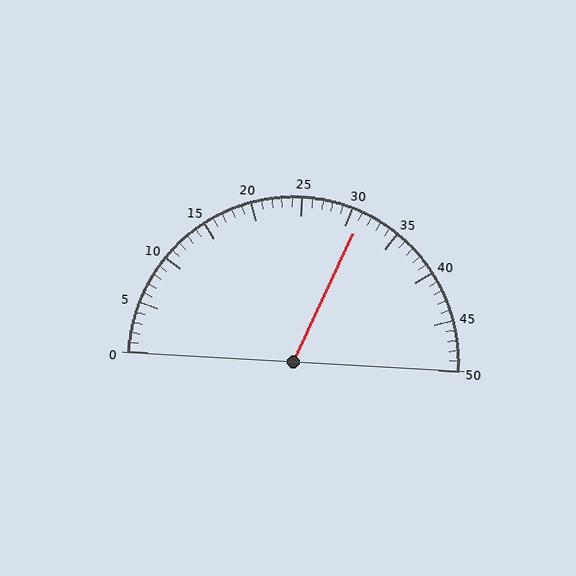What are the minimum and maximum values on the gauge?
The gauge ranges from 0 to 50.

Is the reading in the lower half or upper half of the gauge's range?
The reading is in the upper half of the range (0 to 50).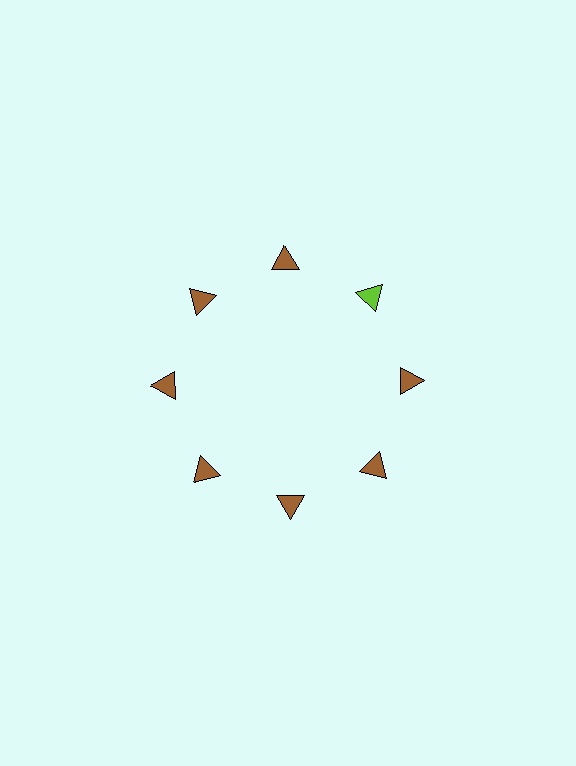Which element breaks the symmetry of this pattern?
The lime triangle at roughly the 2 o'clock position breaks the symmetry. All other shapes are brown triangles.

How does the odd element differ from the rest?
It has a different color: lime instead of brown.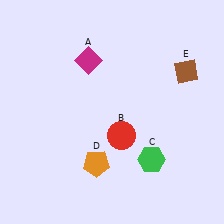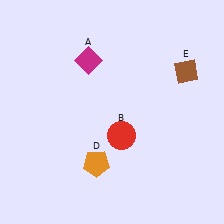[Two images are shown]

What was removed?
The green hexagon (C) was removed in Image 2.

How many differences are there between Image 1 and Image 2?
There is 1 difference between the two images.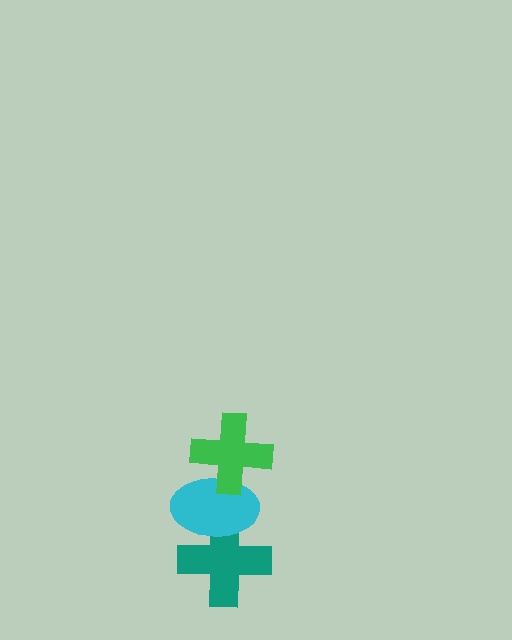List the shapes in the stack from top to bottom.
From top to bottom: the green cross, the cyan ellipse, the teal cross.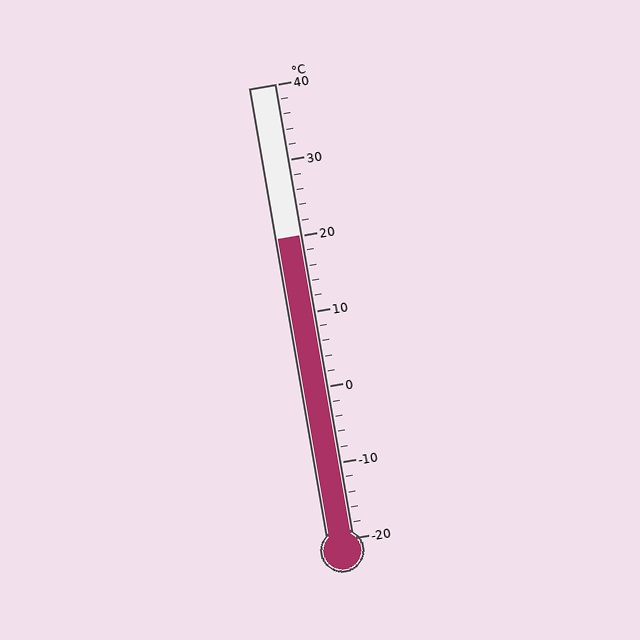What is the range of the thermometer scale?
The thermometer scale ranges from -20°C to 40°C.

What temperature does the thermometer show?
The thermometer shows approximately 20°C.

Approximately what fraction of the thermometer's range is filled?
The thermometer is filled to approximately 65% of its range.